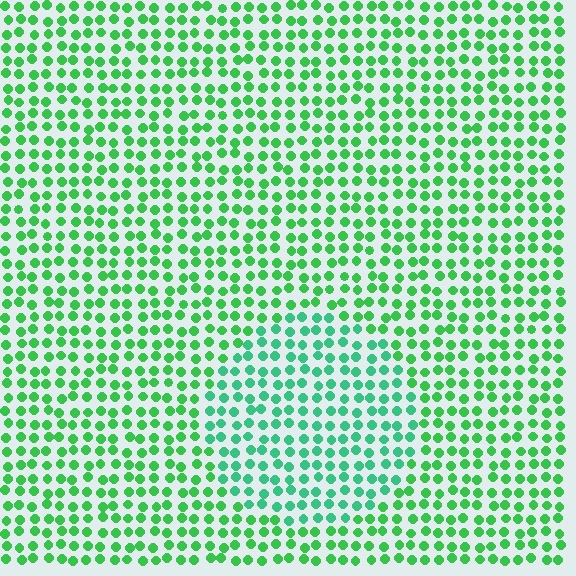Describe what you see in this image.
The image is filled with small green elements in a uniform arrangement. A circle-shaped region is visible where the elements are tinted to a slightly different hue, forming a subtle color boundary.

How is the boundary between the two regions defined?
The boundary is defined purely by a slight shift in hue (about 25 degrees). Spacing, size, and orientation are identical on both sides.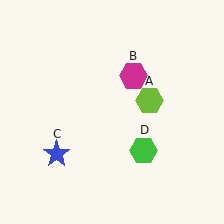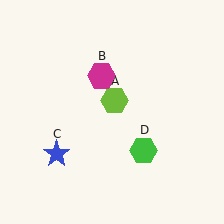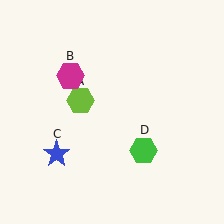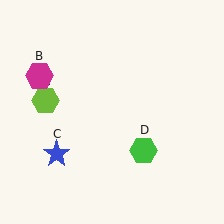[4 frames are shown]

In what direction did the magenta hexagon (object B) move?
The magenta hexagon (object B) moved left.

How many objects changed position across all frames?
2 objects changed position: lime hexagon (object A), magenta hexagon (object B).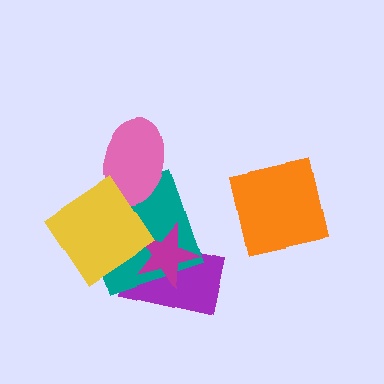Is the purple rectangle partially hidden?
Yes, it is partially covered by another shape.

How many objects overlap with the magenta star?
2 objects overlap with the magenta star.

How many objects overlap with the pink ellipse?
1 object overlaps with the pink ellipse.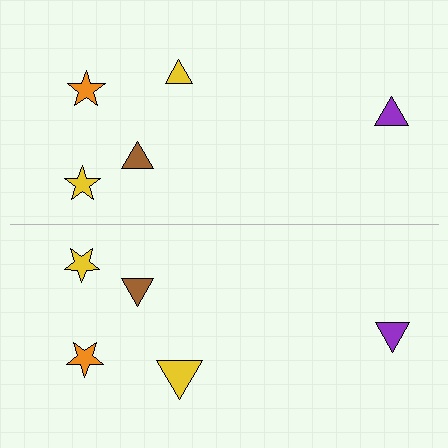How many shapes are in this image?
There are 10 shapes in this image.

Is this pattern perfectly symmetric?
No, the pattern is not perfectly symmetric. The yellow triangle on the bottom side has a different size than its mirror counterpart.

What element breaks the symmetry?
The yellow triangle on the bottom side has a different size than its mirror counterpart.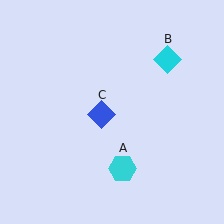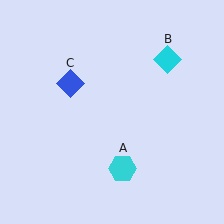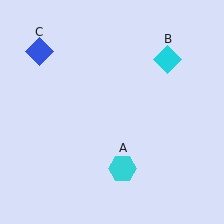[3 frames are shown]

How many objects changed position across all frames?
1 object changed position: blue diamond (object C).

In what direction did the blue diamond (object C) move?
The blue diamond (object C) moved up and to the left.